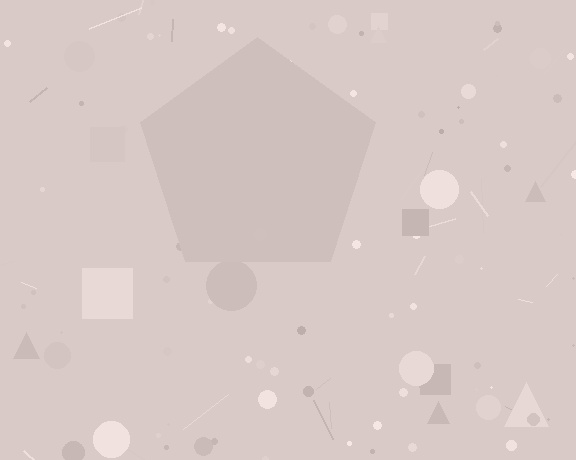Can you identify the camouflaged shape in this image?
The camouflaged shape is a pentagon.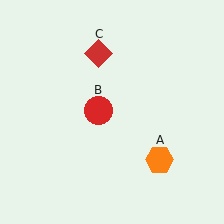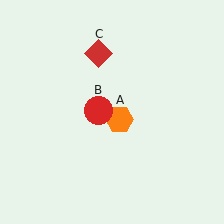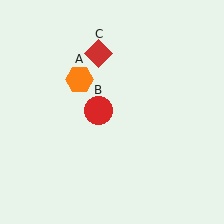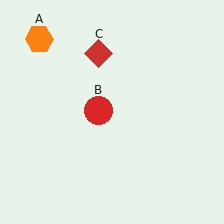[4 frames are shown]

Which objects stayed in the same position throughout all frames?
Red circle (object B) and red diamond (object C) remained stationary.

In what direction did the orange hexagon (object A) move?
The orange hexagon (object A) moved up and to the left.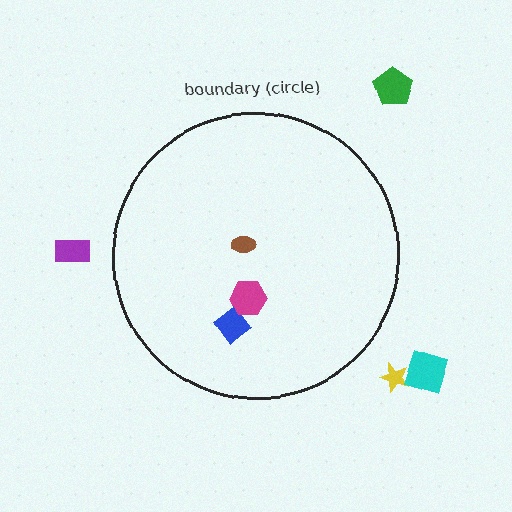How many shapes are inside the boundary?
3 inside, 4 outside.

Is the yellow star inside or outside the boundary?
Outside.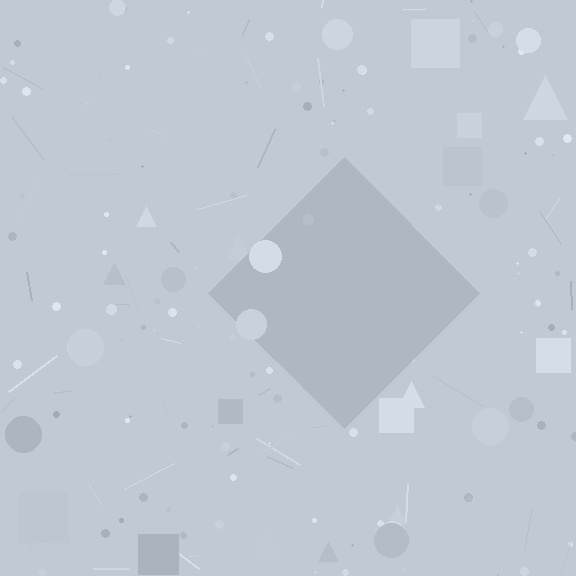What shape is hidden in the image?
A diamond is hidden in the image.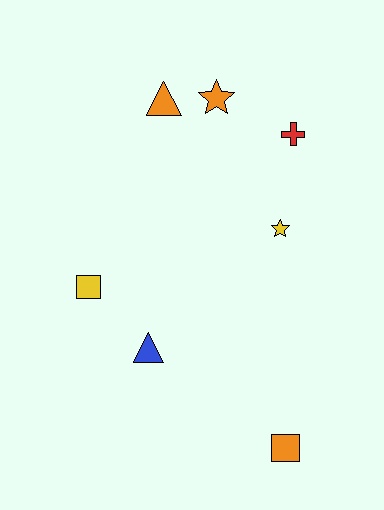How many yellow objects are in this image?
There are 2 yellow objects.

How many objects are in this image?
There are 7 objects.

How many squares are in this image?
There are 2 squares.